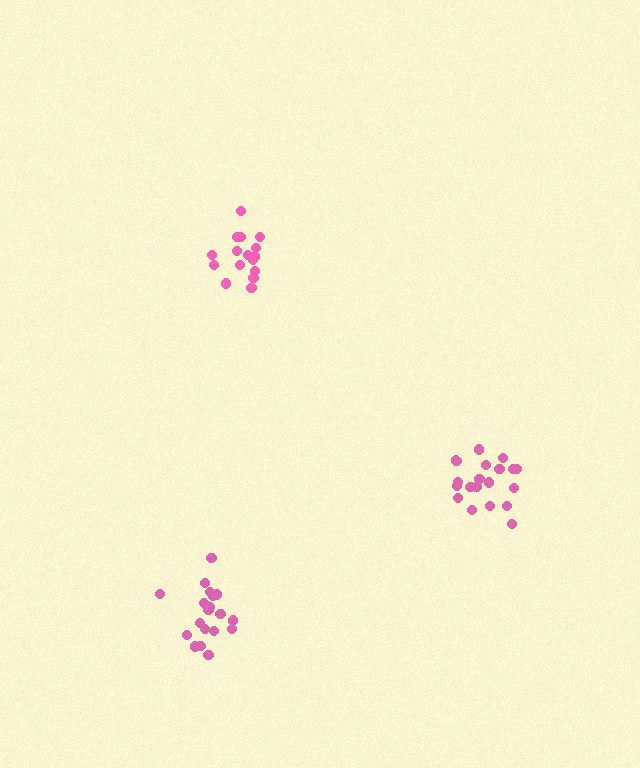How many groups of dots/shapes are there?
There are 3 groups.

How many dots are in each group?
Group 1: 17 dots, Group 2: 19 dots, Group 3: 20 dots (56 total).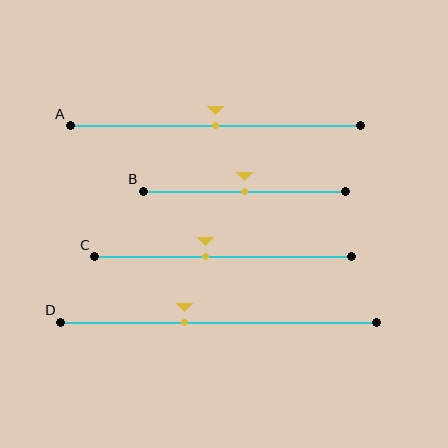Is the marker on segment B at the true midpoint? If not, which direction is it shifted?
Yes, the marker on segment B is at the true midpoint.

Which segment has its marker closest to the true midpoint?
Segment A has its marker closest to the true midpoint.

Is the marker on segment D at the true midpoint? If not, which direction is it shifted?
No, the marker on segment D is shifted to the left by about 11% of the segment length.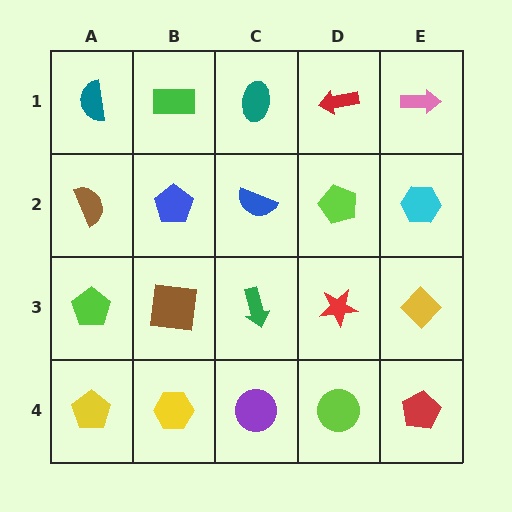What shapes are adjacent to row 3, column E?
A cyan hexagon (row 2, column E), a red pentagon (row 4, column E), a red star (row 3, column D).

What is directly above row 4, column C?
A green arrow.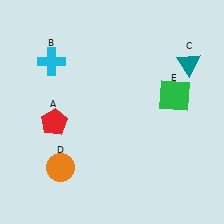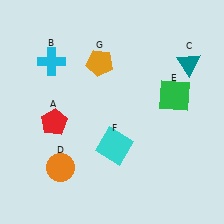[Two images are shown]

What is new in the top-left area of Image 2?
An orange pentagon (G) was added in the top-left area of Image 2.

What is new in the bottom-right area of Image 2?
A cyan square (F) was added in the bottom-right area of Image 2.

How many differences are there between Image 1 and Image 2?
There are 2 differences between the two images.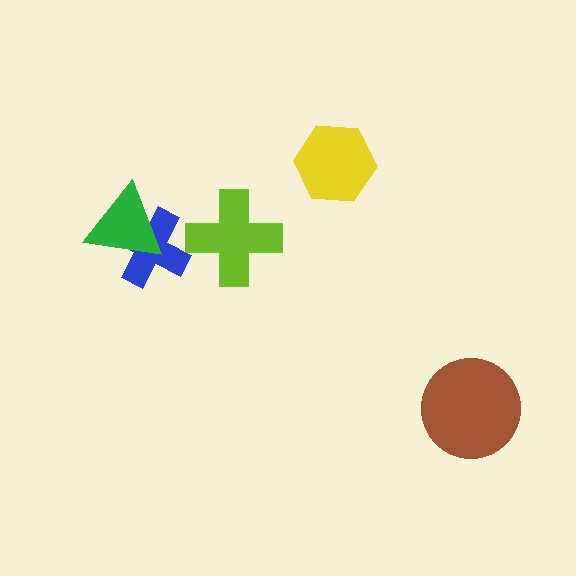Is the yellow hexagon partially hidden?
No, no other shape covers it.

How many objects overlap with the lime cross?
0 objects overlap with the lime cross.